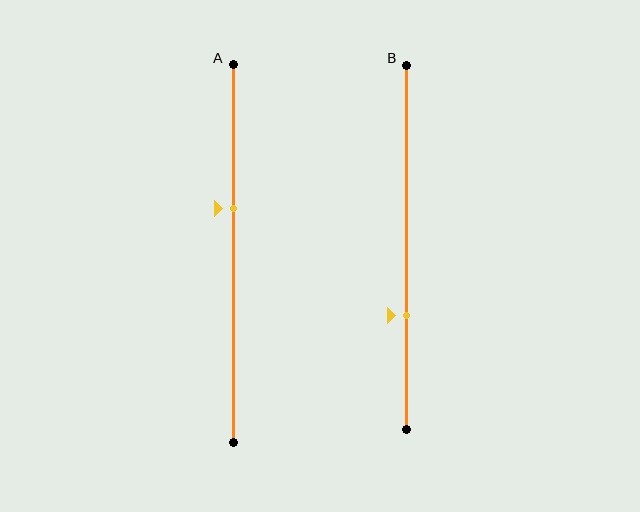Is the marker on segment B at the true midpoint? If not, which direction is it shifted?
No, the marker on segment B is shifted downward by about 19% of the segment length.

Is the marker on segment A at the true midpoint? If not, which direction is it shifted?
No, the marker on segment A is shifted upward by about 12% of the segment length.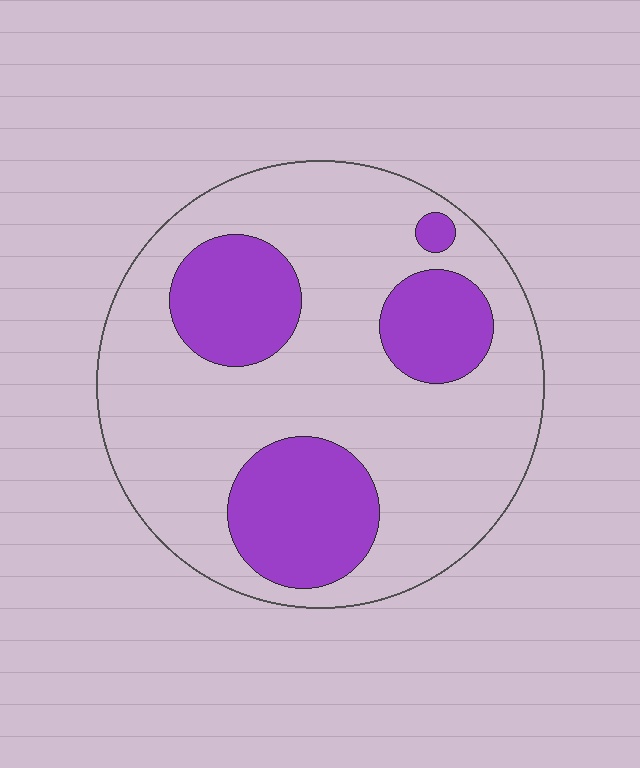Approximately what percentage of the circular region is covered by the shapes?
Approximately 30%.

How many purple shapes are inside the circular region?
4.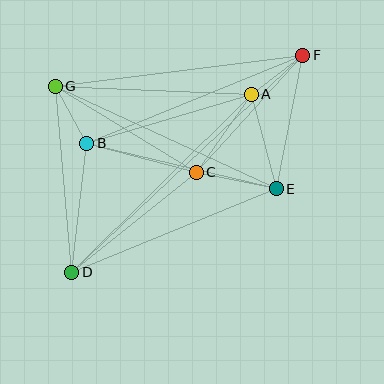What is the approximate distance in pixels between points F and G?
The distance between F and G is approximately 250 pixels.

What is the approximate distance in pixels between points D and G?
The distance between D and G is approximately 187 pixels.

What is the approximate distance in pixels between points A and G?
The distance between A and G is approximately 196 pixels.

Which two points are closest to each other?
Points A and F are closest to each other.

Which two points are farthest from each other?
Points D and F are farthest from each other.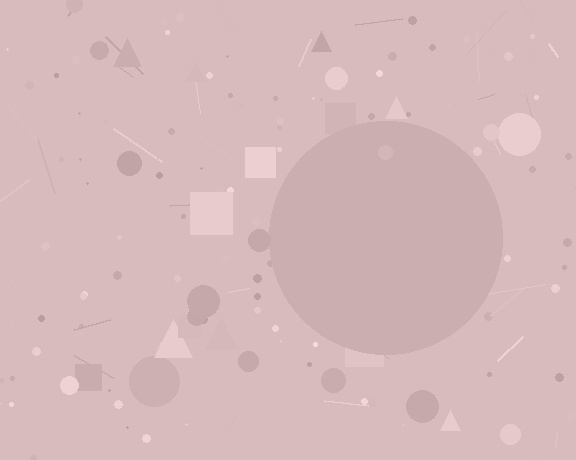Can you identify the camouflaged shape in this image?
The camouflaged shape is a circle.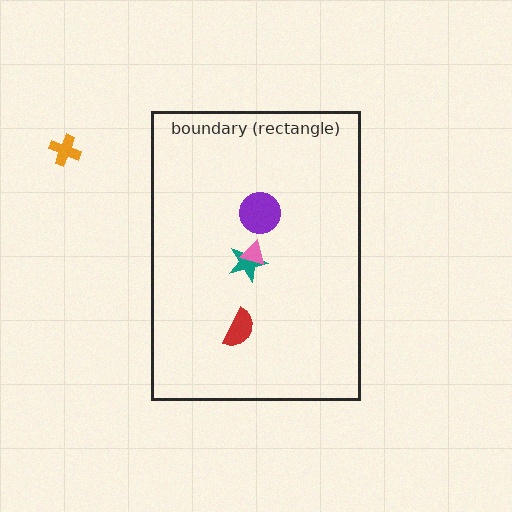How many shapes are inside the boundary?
4 inside, 1 outside.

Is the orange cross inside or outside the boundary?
Outside.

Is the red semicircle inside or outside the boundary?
Inside.